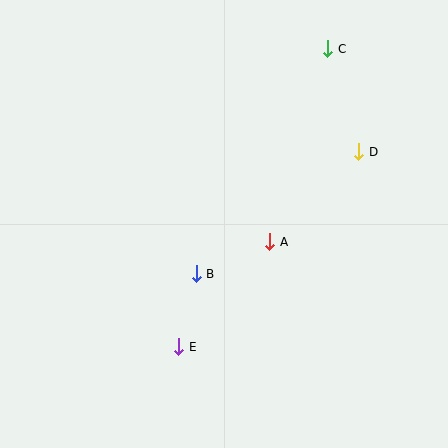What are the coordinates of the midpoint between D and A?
The midpoint between D and A is at (314, 197).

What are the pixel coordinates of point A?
Point A is at (270, 242).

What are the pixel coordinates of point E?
Point E is at (179, 347).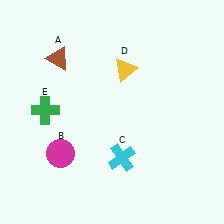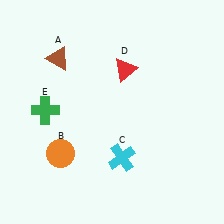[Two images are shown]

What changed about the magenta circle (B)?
In Image 1, B is magenta. In Image 2, it changed to orange.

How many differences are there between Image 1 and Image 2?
There are 2 differences between the two images.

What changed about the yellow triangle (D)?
In Image 1, D is yellow. In Image 2, it changed to red.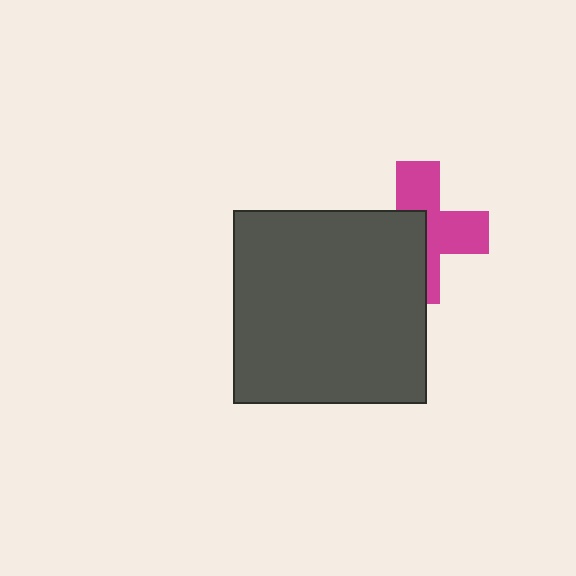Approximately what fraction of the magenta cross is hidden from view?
Roughly 48% of the magenta cross is hidden behind the dark gray square.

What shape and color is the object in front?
The object in front is a dark gray square.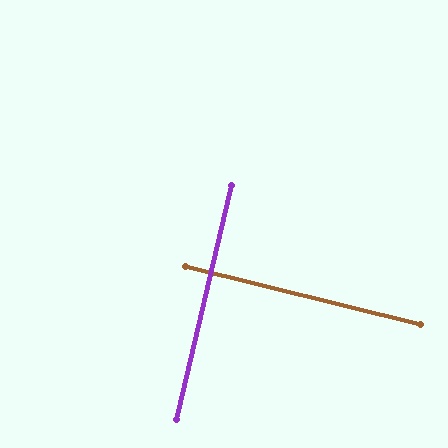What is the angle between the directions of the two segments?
Approximately 89 degrees.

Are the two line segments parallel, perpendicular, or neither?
Perpendicular — they meet at approximately 89°.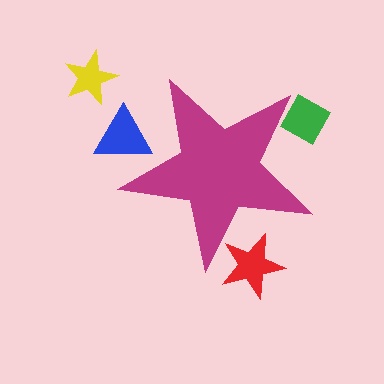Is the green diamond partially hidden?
Yes, the green diamond is partially hidden behind the magenta star.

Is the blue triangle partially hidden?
Yes, the blue triangle is partially hidden behind the magenta star.